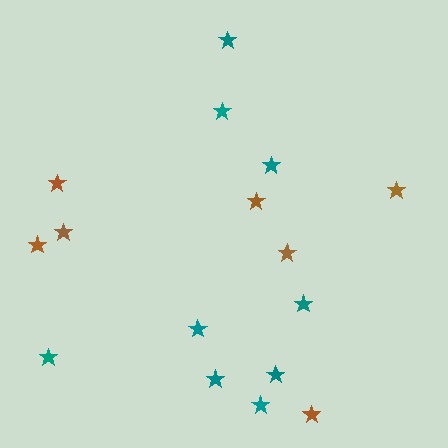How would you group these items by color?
There are 2 groups: one group of brown stars (7) and one group of teal stars (9).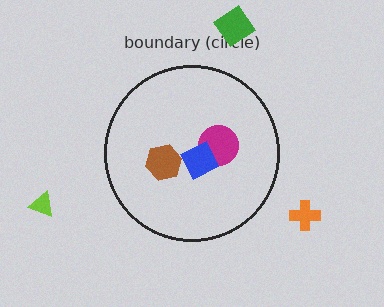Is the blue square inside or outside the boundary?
Inside.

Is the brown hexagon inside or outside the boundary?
Inside.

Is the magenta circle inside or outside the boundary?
Inside.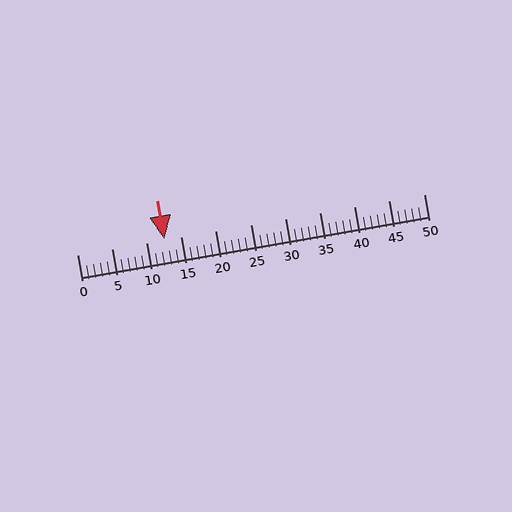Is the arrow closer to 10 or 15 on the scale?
The arrow is closer to 15.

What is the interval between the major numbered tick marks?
The major tick marks are spaced 5 units apart.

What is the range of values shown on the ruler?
The ruler shows values from 0 to 50.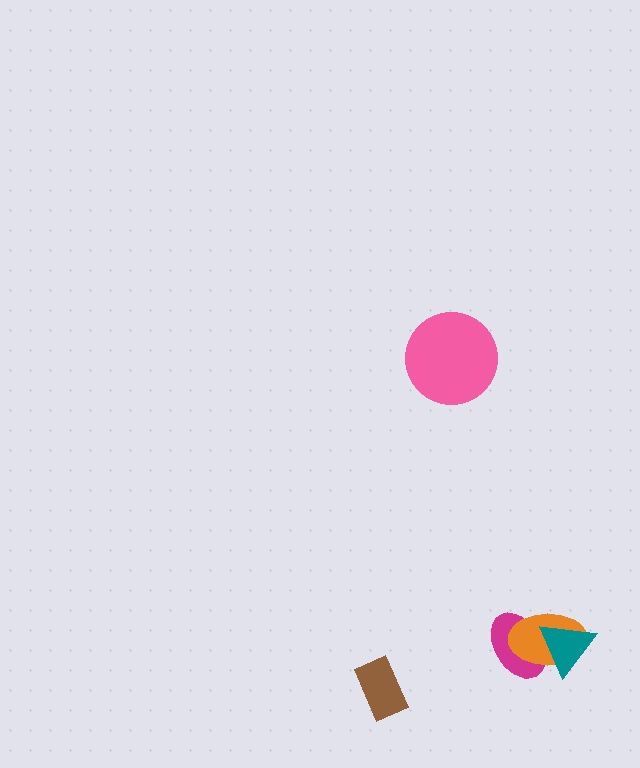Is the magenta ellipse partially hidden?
Yes, it is partially covered by another shape.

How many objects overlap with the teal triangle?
2 objects overlap with the teal triangle.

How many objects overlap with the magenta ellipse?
2 objects overlap with the magenta ellipse.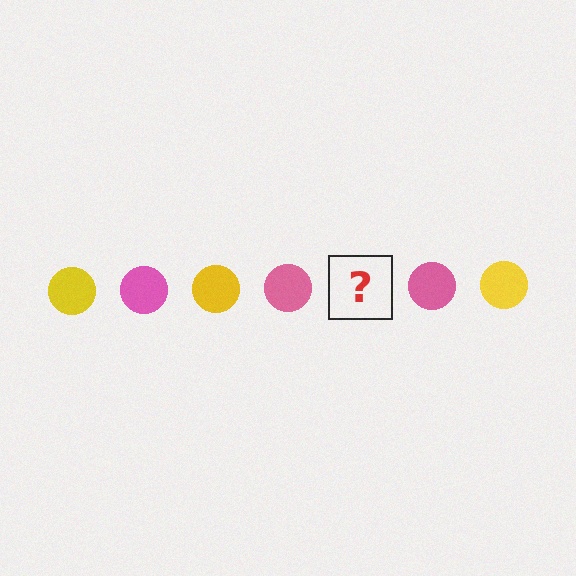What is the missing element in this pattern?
The missing element is a yellow circle.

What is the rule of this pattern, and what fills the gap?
The rule is that the pattern cycles through yellow, pink circles. The gap should be filled with a yellow circle.